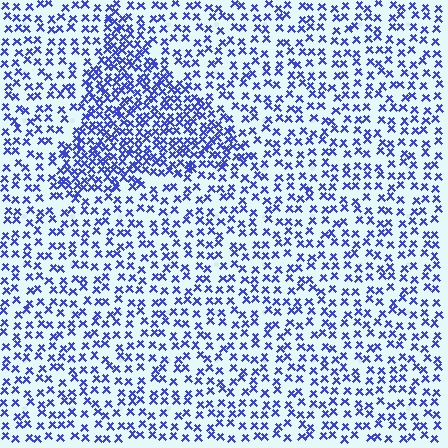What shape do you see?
I see a triangle.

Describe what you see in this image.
The image contains small blue elements arranged at two different densities. A triangle-shaped region is visible where the elements are more densely packed than the surrounding area.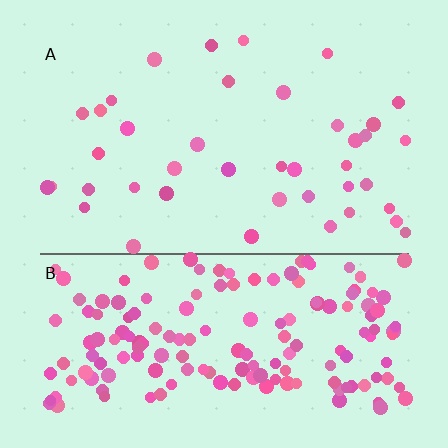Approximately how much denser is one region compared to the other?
Approximately 4.4× — region B over region A.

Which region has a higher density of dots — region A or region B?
B (the bottom).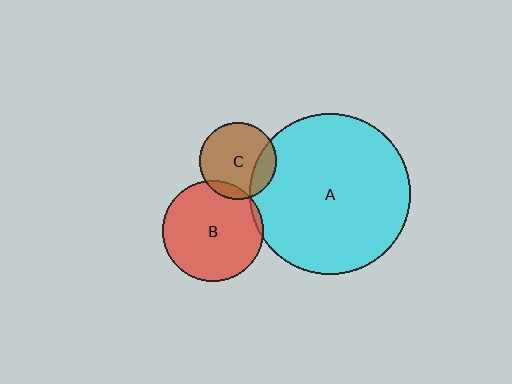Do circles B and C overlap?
Yes.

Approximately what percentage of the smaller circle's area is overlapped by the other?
Approximately 10%.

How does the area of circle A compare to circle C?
Approximately 4.4 times.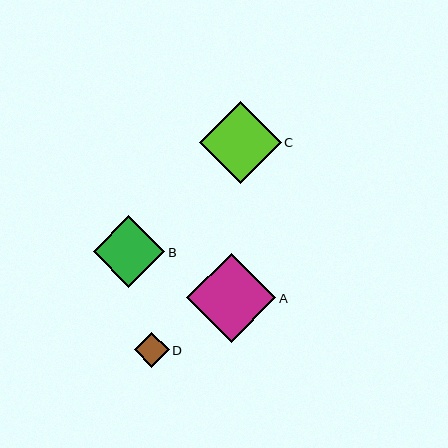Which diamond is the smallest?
Diamond D is the smallest with a size of approximately 35 pixels.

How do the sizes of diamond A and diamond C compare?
Diamond A and diamond C are approximately the same size.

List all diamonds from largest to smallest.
From largest to smallest: A, C, B, D.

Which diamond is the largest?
Diamond A is the largest with a size of approximately 89 pixels.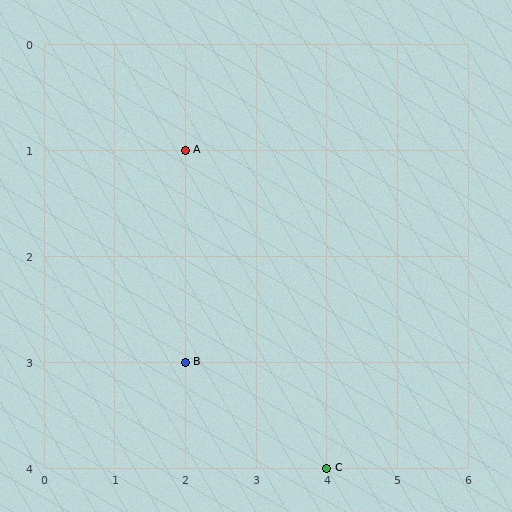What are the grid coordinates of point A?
Point A is at grid coordinates (2, 1).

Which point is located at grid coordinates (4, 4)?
Point C is at (4, 4).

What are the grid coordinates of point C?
Point C is at grid coordinates (4, 4).